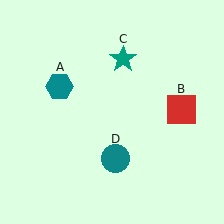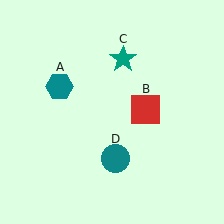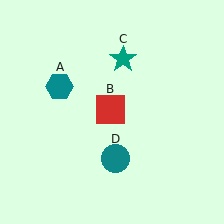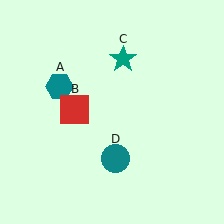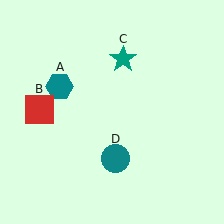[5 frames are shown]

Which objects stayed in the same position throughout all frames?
Teal hexagon (object A) and teal star (object C) and teal circle (object D) remained stationary.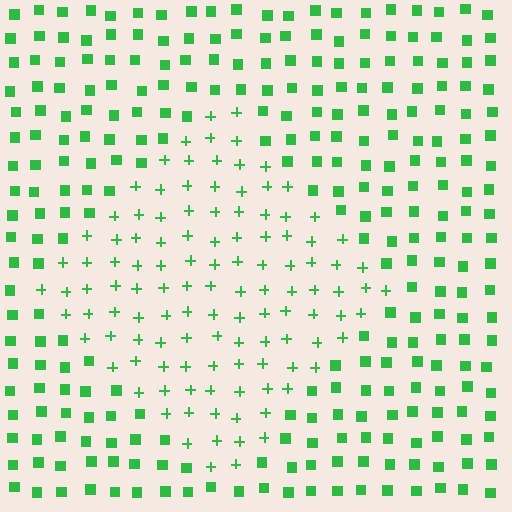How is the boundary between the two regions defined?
The boundary is defined by a change in element shape: plus signs inside vs. squares outside. All elements share the same color and spacing.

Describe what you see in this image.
The image is filled with small green elements arranged in a uniform grid. A diamond-shaped region contains plus signs, while the surrounding area contains squares. The boundary is defined purely by the change in element shape.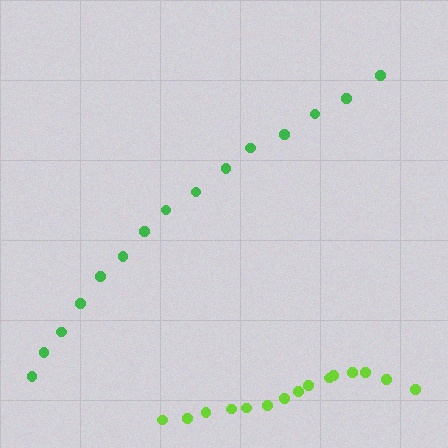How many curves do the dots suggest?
There are 2 distinct paths.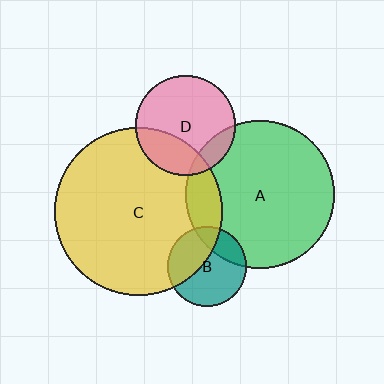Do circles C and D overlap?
Yes.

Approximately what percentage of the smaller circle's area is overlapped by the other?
Approximately 25%.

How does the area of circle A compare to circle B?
Approximately 3.5 times.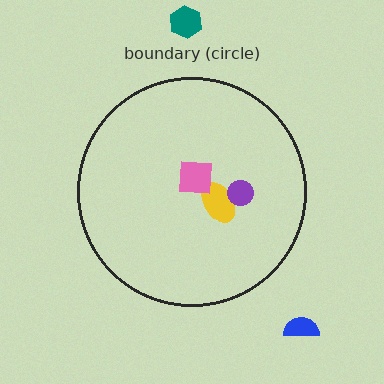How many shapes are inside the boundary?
3 inside, 2 outside.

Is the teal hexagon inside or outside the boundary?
Outside.